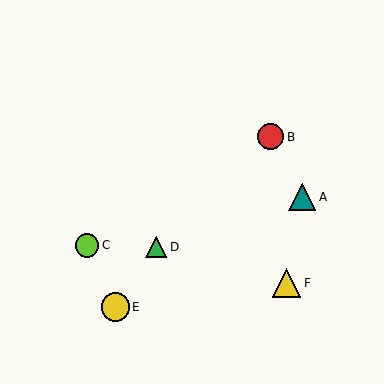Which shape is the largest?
The yellow triangle (labeled F) is the largest.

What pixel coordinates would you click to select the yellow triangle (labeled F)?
Click at (286, 283) to select the yellow triangle F.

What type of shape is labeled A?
Shape A is a teal triangle.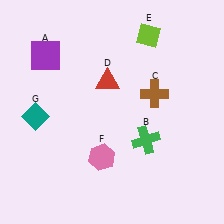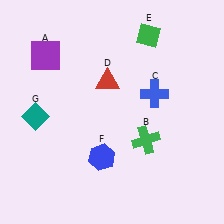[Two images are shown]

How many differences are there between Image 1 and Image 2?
There are 3 differences between the two images.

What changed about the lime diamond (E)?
In Image 1, E is lime. In Image 2, it changed to green.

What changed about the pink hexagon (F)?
In Image 1, F is pink. In Image 2, it changed to blue.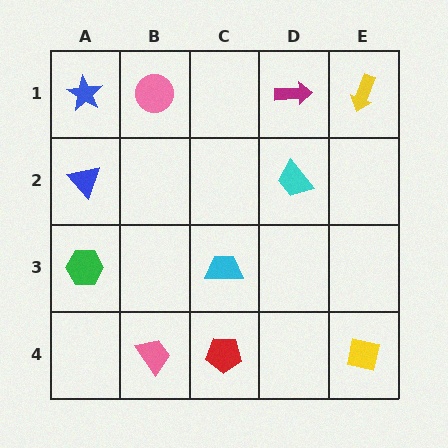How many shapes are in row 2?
2 shapes.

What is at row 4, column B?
A pink trapezoid.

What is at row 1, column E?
A yellow arrow.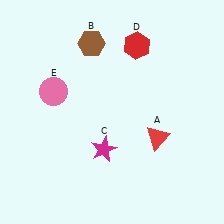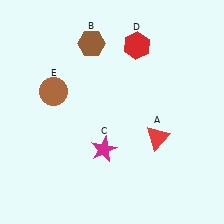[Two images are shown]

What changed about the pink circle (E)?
In Image 1, E is pink. In Image 2, it changed to brown.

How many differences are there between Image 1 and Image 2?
There is 1 difference between the two images.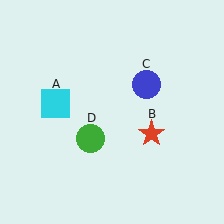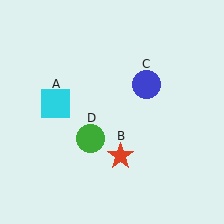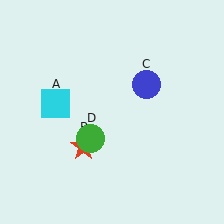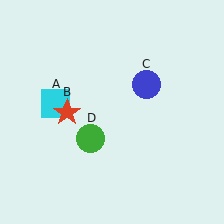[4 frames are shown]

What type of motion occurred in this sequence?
The red star (object B) rotated clockwise around the center of the scene.